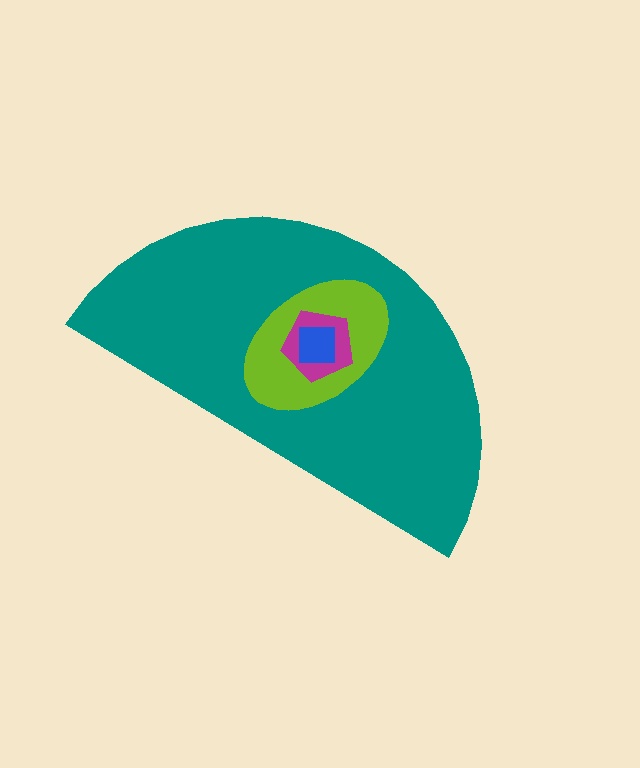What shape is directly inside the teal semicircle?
The lime ellipse.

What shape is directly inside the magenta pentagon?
The blue square.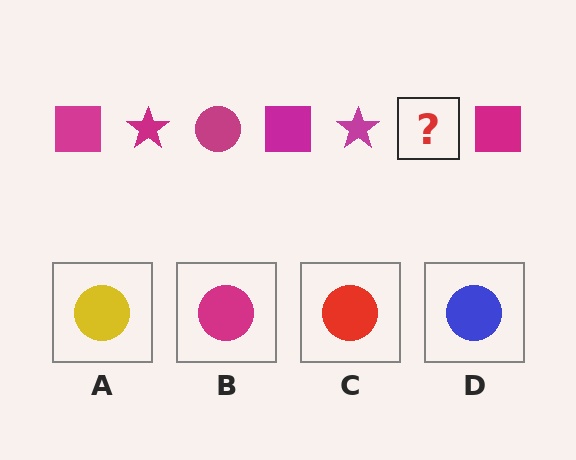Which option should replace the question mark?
Option B.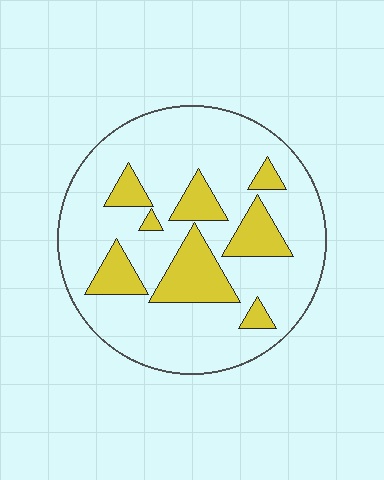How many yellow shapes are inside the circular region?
8.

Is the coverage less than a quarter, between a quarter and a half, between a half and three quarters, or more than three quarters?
Less than a quarter.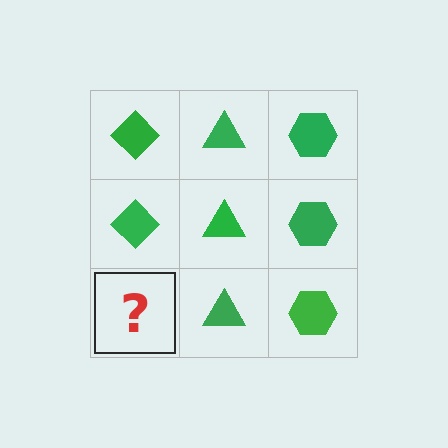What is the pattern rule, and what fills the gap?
The rule is that each column has a consistent shape. The gap should be filled with a green diamond.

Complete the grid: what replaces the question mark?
The question mark should be replaced with a green diamond.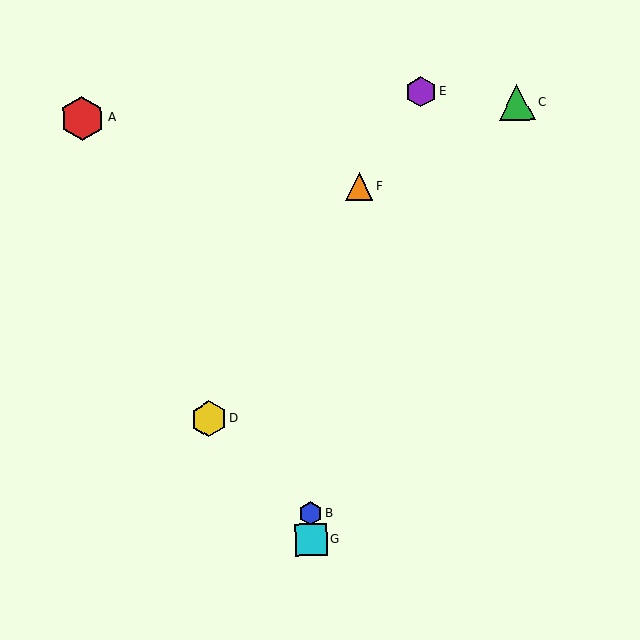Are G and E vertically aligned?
No, G is at x≈311 and E is at x≈421.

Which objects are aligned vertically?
Objects B, G are aligned vertically.